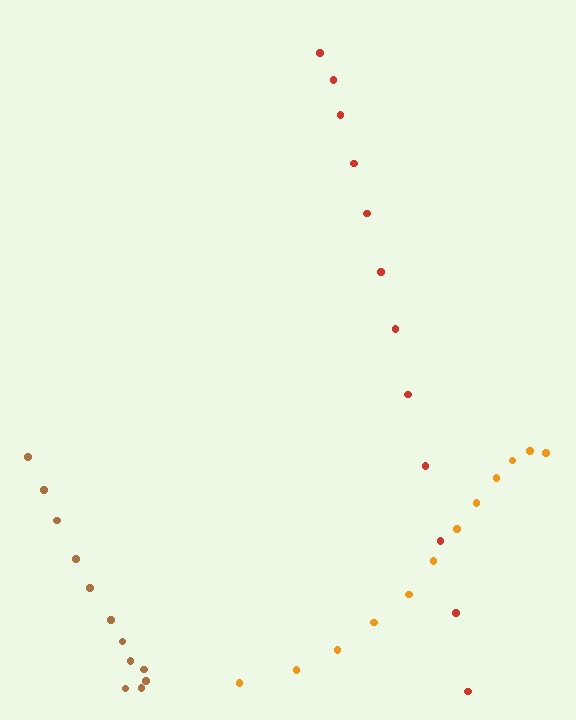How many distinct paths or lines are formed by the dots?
There are 3 distinct paths.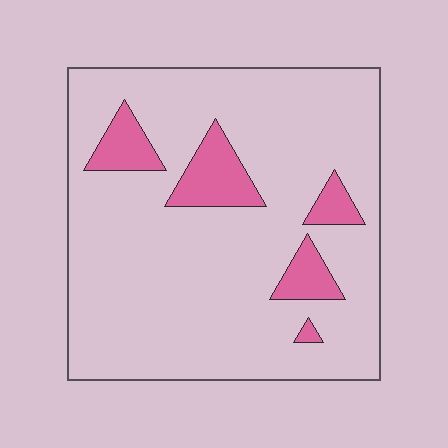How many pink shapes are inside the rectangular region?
5.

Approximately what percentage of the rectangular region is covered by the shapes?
Approximately 15%.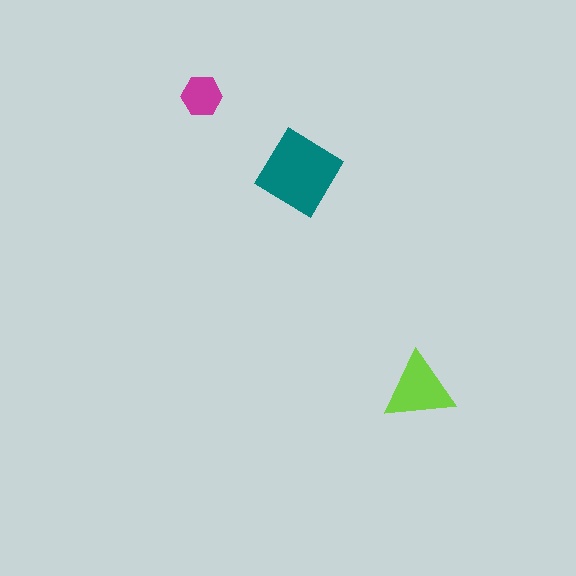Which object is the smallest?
The magenta hexagon.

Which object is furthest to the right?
The lime triangle is rightmost.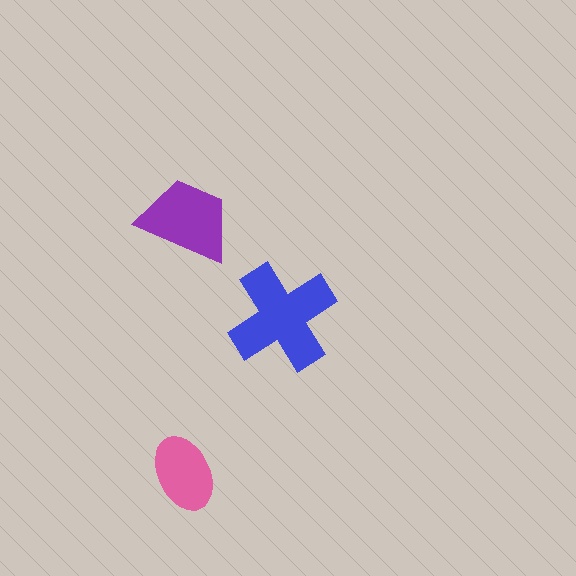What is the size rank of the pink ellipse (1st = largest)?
3rd.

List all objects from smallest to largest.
The pink ellipse, the purple trapezoid, the blue cross.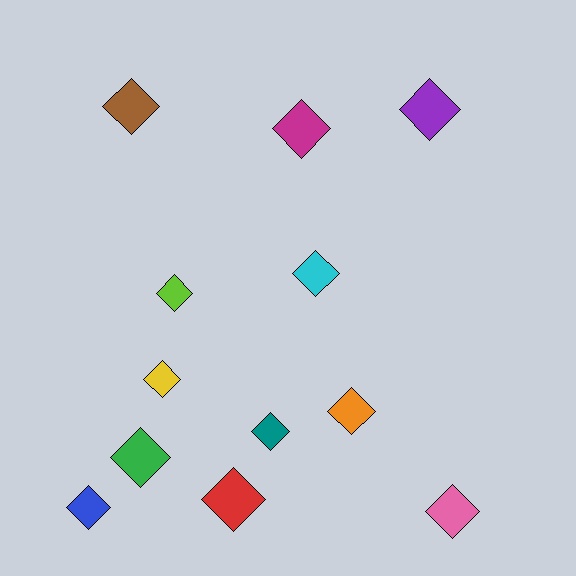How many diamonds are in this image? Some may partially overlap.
There are 12 diamonds.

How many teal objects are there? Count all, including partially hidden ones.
There is 1 teal object.